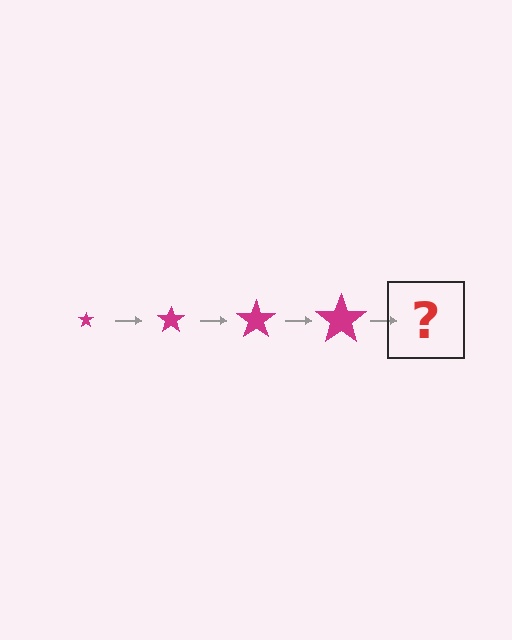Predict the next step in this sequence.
The next step is a magenta star, larger than the previous one.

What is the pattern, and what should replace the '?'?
The pattern is that the star gets progressively larger each step. The '?' should be a magenta star, larger than the previous one.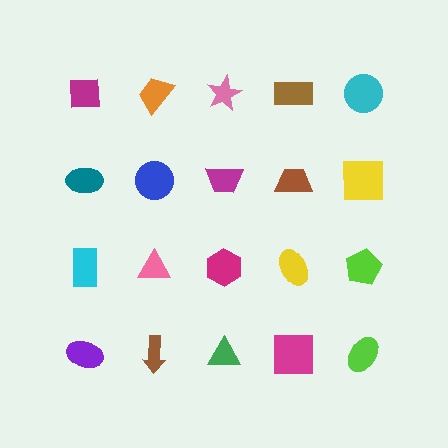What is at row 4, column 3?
A green triangle.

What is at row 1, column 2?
An orange trapezoid.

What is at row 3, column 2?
A pink triangle.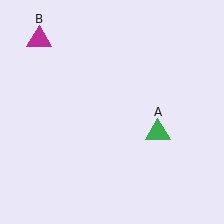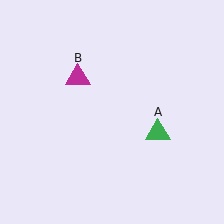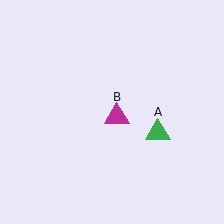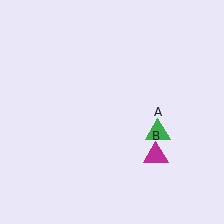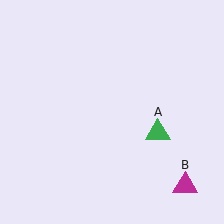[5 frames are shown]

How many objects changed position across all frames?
1 object changed position: magenta triangle (object B).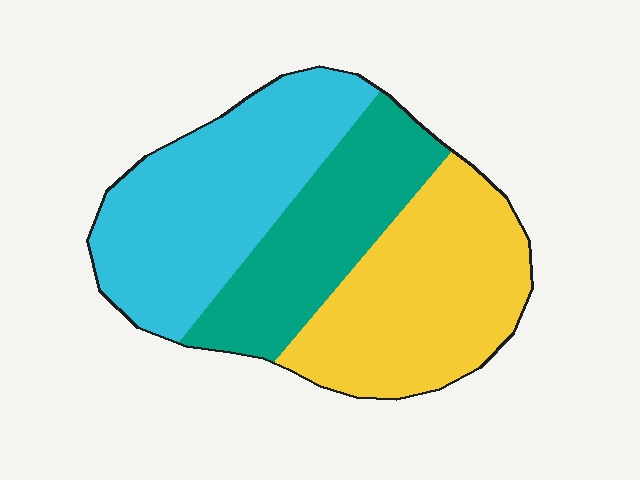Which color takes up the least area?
Teal, at roughly 25%.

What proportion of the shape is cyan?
Cyan takes up about three eighths (3/8) of the shape.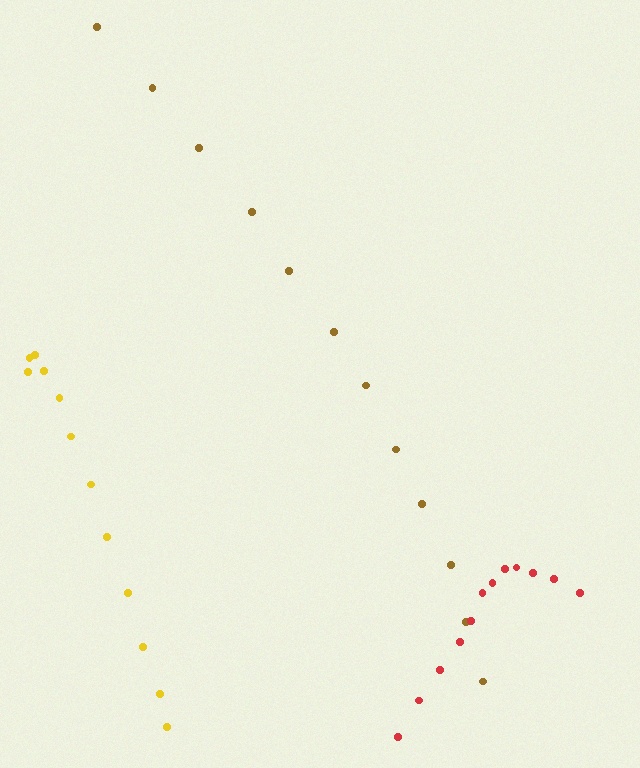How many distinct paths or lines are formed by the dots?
There are 3 distinct paths.